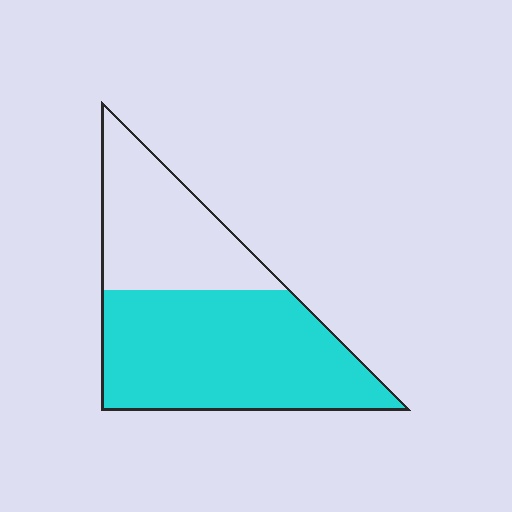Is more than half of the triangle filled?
Yes.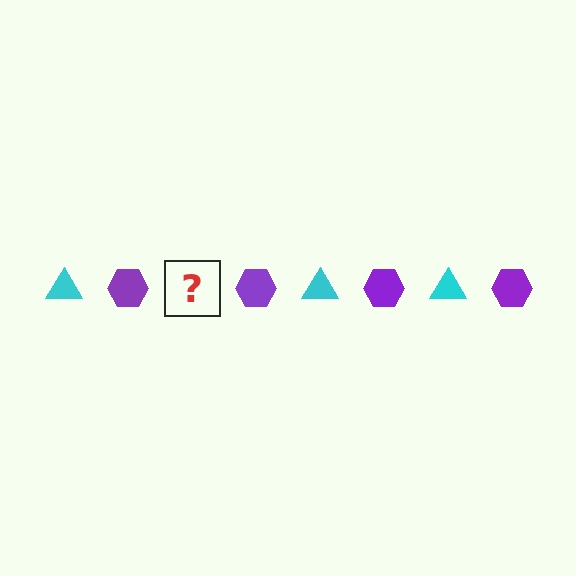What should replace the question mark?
The question mark should be replaced with a cyan triangle.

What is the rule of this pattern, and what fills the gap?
The rule is that the pattern alternates between cyan triangle and purple hexagon. The gap should be filled with a cyan triangle.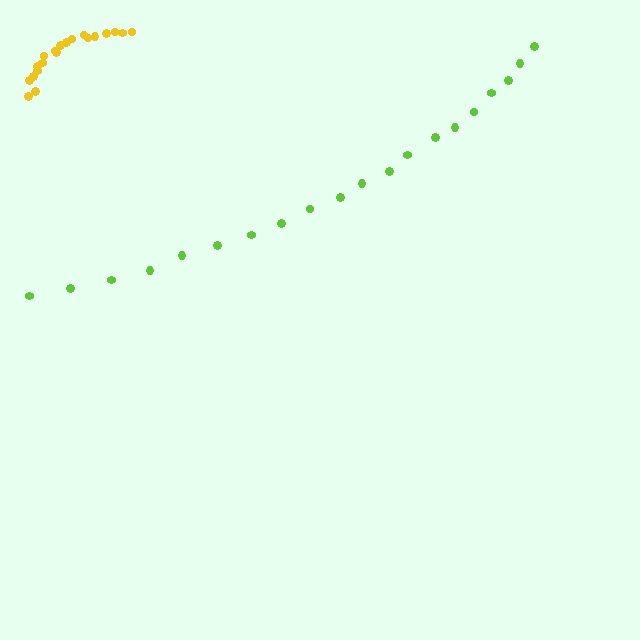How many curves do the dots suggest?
There are 2 distinct paths.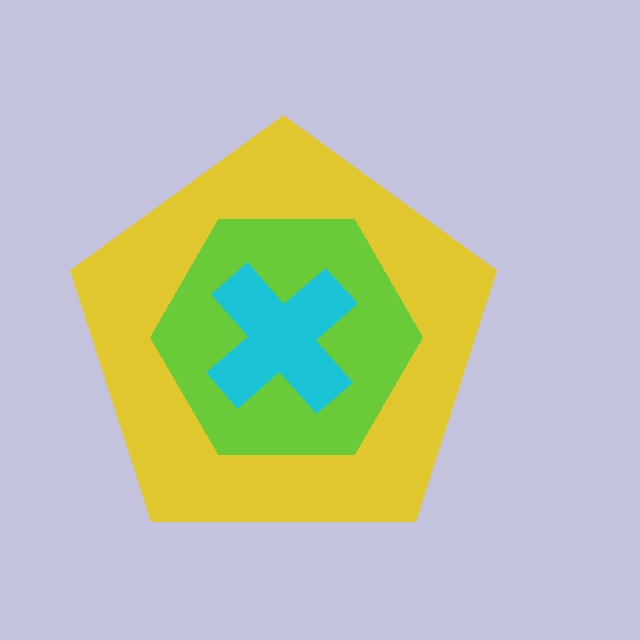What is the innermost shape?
The cyan cross.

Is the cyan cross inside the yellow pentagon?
Yes.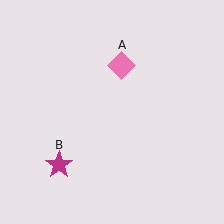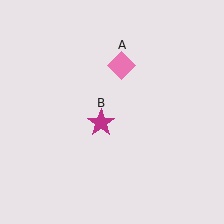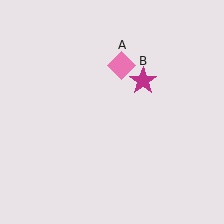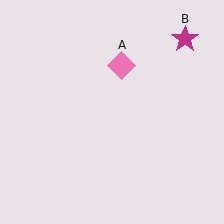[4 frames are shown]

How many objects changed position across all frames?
1 object changed position: magenta star (object B).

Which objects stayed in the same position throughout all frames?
Pink diamond (object A) remained stationary.